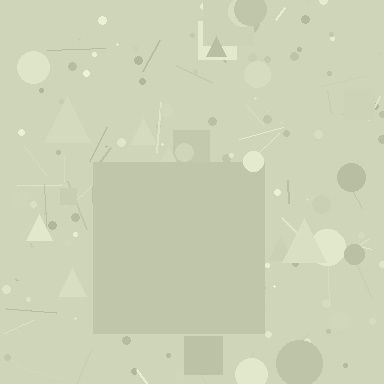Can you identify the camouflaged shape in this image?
The camouflaged shape is a square.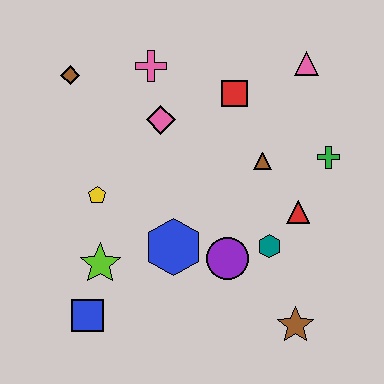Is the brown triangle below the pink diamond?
Yes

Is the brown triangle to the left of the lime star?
No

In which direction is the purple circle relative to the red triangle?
The purple circle is to the left of the red triangle.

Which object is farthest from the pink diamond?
The brown star is farthest from the pink diamond.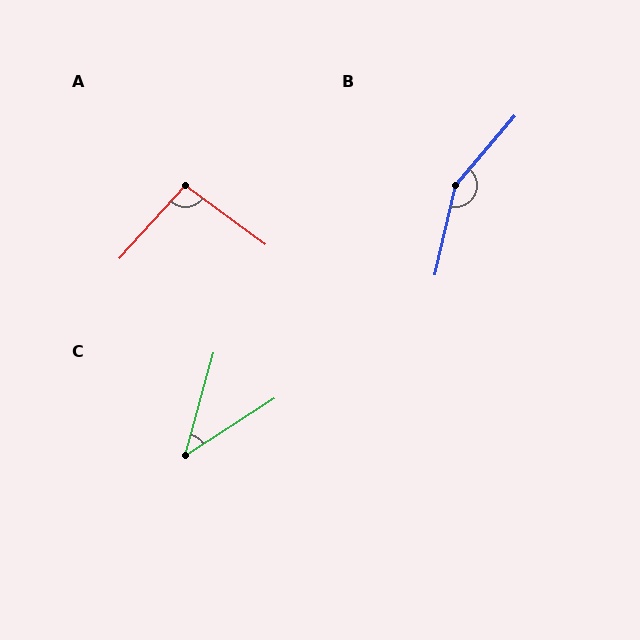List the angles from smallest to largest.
C (42°), A (96°), B (152°).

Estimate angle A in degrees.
Approximately 96 degrees.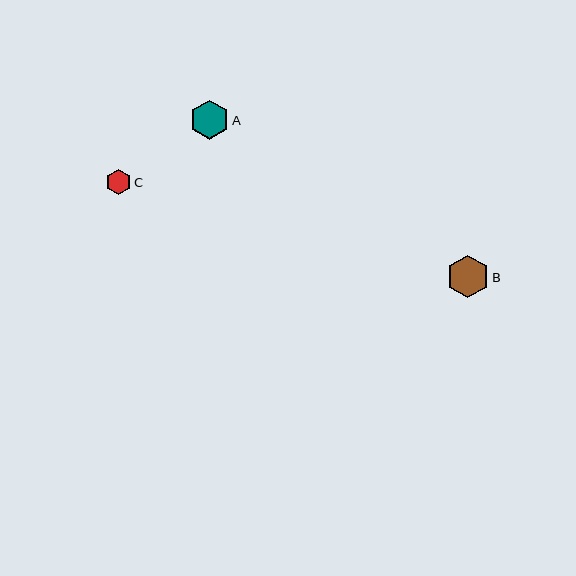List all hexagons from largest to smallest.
From largest to smallest: B, A, C.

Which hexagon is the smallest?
Hexagon C is the smallest with a size of approximately 25 pixels.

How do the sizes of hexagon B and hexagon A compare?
Hexagon B and hexagon A are approximately the same size.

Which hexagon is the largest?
Hexagon B is the largest with a size of approximately 42 pixels.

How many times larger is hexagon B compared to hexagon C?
Hexagon B is approximately 1.7 times the size of hexagon C.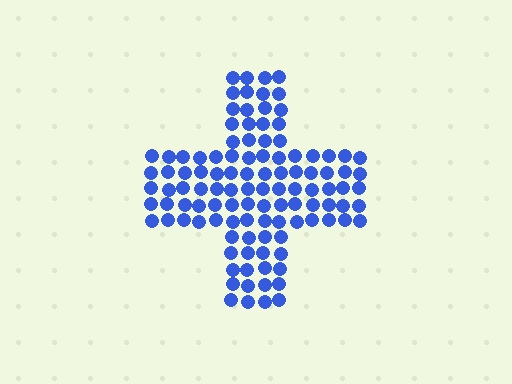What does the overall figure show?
The overall figure shows a cross.